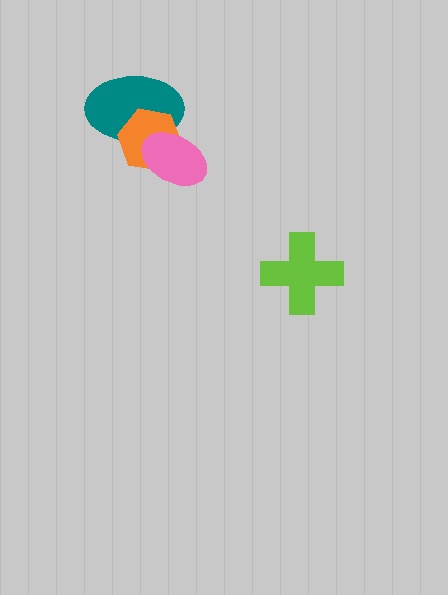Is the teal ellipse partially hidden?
Yes, it is partially covered by another shape.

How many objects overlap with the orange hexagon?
2 objects overlap with the orange hexagon.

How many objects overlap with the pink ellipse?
2 objects overlap with the pink ellipse.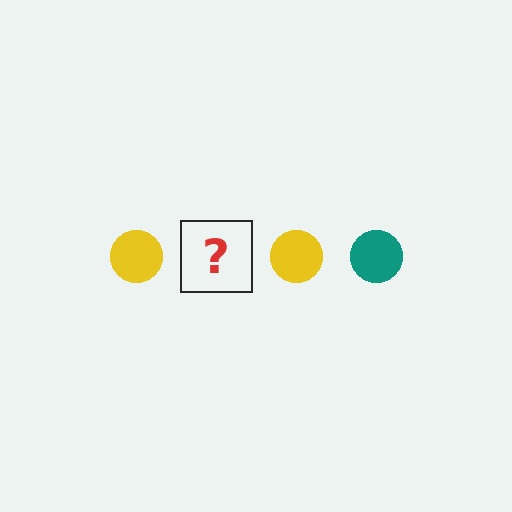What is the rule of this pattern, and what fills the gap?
The rule is that the pattern cycles through yellow, teal circles. The gap should be filled with a teal circle.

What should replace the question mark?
The question mark should be replaced with a teal circle.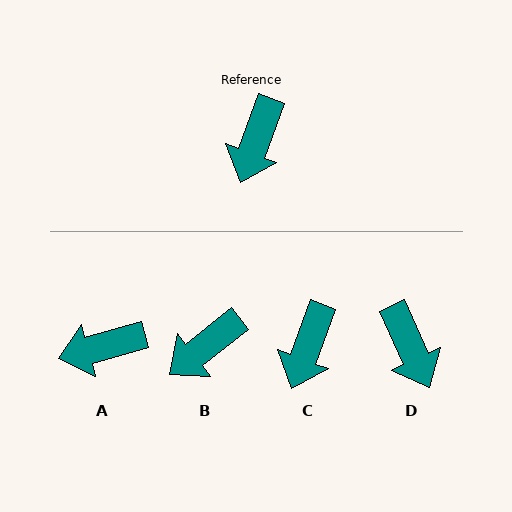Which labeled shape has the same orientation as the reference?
C.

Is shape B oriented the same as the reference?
No, it is off by about 31 degrees.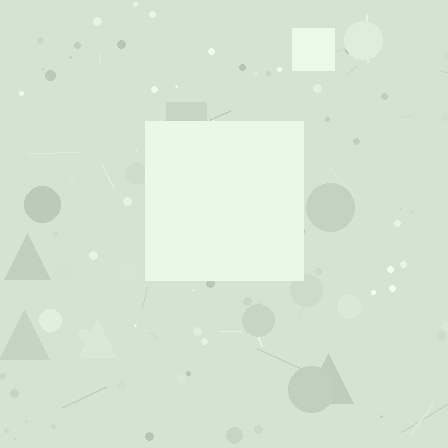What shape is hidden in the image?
A square is hidden in the image.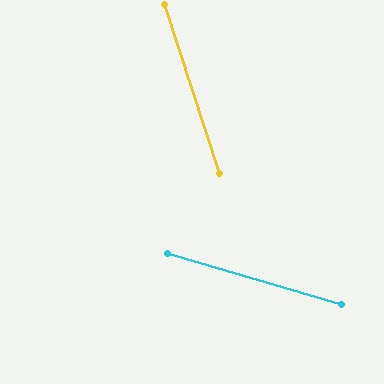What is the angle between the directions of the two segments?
Approximately 55 degrees.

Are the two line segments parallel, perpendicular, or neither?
Neither parallel nor perpendicular — they differ by about 55°.